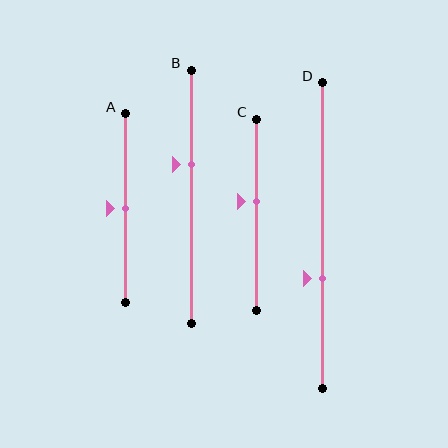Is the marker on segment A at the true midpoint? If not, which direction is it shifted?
Yes, the marker on segment A is at the true midpoint.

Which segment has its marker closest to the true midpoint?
Segment A has its marker closest to the true midpoint.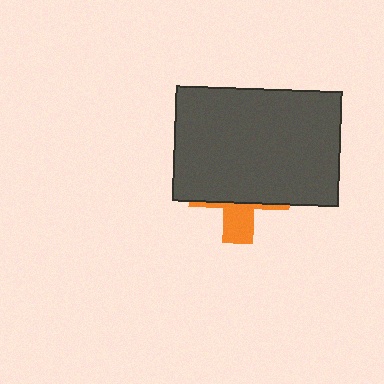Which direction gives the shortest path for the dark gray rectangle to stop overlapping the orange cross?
Moving up gives the shortest separation.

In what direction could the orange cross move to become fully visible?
The orange cross could move down. That would shift it out from behind the dark gray rectangle entirely.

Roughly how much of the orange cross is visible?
A small part of it is visible (roughly 31%).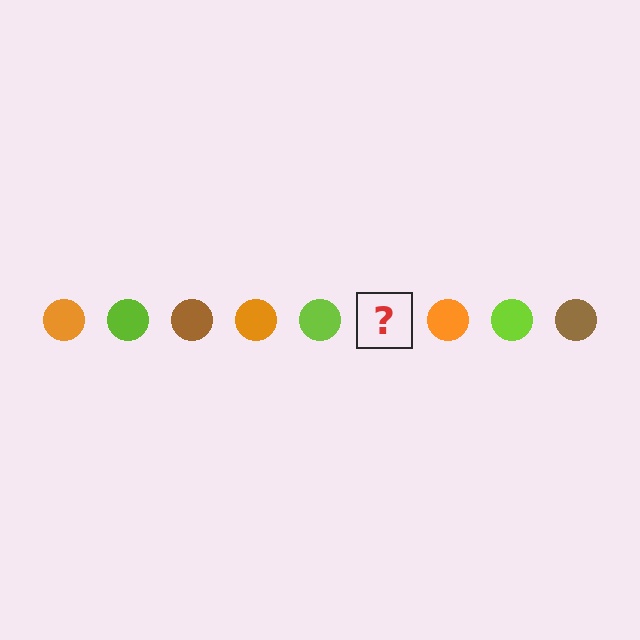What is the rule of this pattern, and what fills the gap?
The rule is that the pattern cycles through orange, lime, brown circles. The gap should be filled with a brown circle.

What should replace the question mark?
The question mark should be replaced with a brown circle.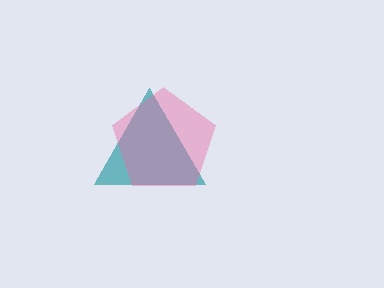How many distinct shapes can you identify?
There are 2 distinct shapes: a teal triangle, a pink pentagon.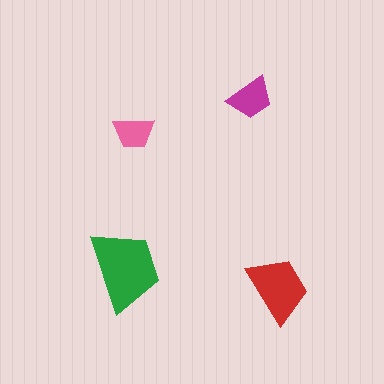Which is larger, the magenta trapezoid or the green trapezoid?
The green one.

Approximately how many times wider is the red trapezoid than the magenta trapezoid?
About 1.5 times wider.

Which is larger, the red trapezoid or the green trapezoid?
The green one.